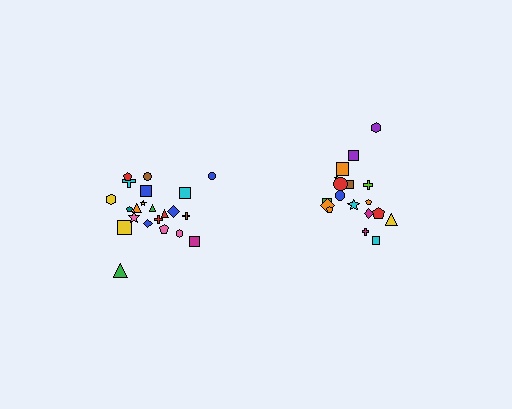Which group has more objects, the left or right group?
The left group.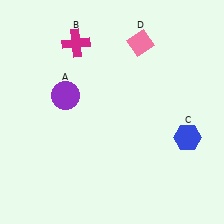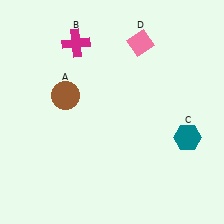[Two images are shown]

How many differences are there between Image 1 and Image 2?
There are 2 differences between the two images.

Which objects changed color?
A changed from purple to brown. C changed from blue to teal.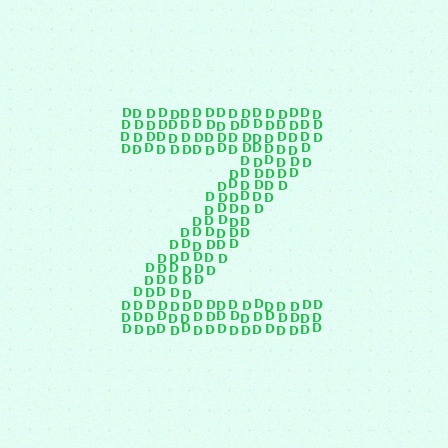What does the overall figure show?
The overall figure shows the letter Z.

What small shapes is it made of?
It is made of small letter D's.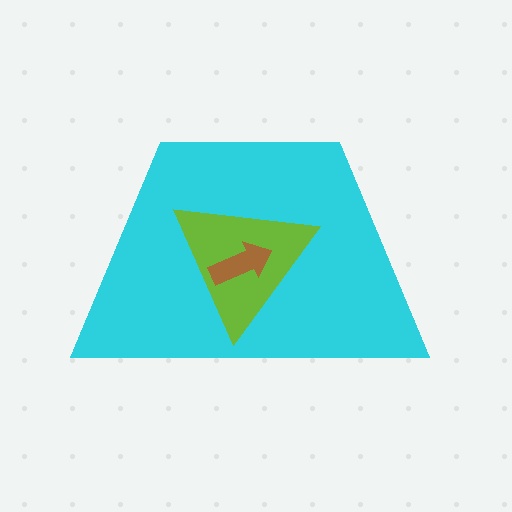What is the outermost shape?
The cyan trapezoid.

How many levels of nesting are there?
3.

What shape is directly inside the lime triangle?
The brown arrow.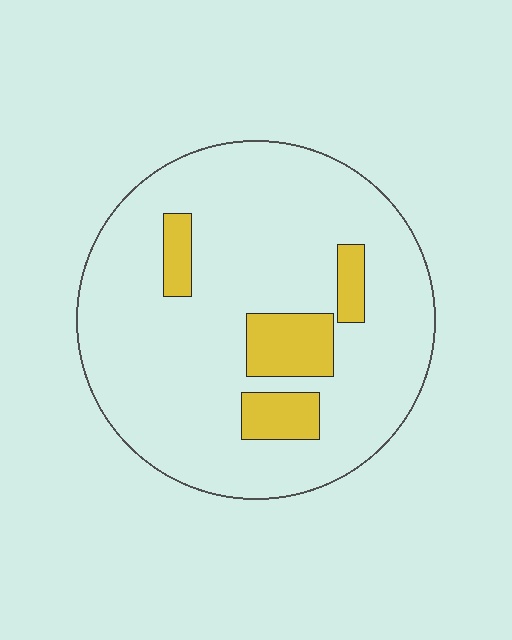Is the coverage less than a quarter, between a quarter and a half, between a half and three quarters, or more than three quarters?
Less than a quarter.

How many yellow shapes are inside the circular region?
4.